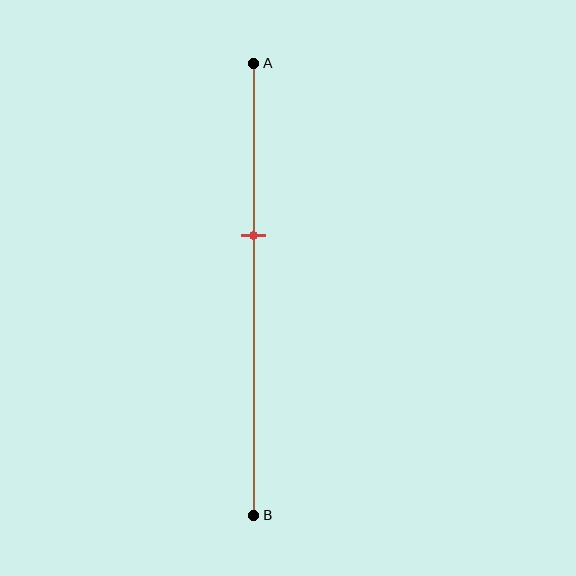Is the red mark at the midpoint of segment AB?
No, the mark is at about 40% from A, not at the 50% midpoint.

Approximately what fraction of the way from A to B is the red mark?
The red mark is approximately 40% of the way from A to B.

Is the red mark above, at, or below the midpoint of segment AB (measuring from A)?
The red mark is above the midpoint of segment AB.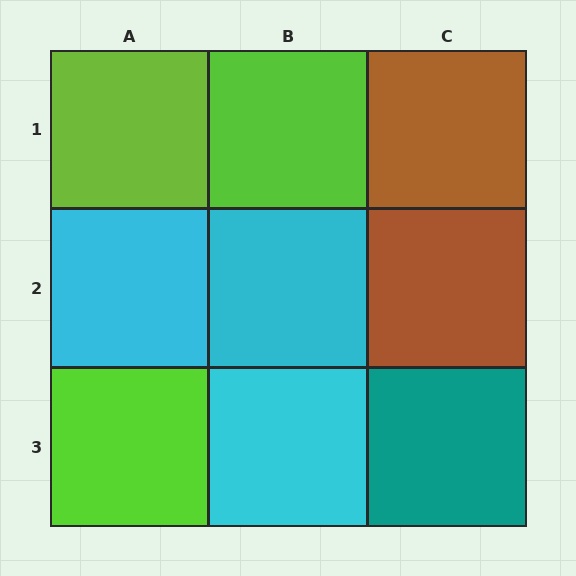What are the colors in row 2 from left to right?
Cyan, cyan, brown.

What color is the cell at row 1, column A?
Lime.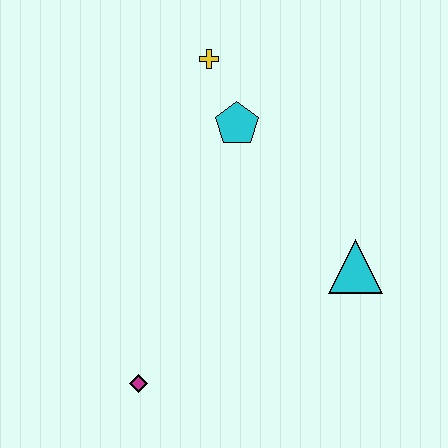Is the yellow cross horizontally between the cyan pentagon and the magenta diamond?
Yes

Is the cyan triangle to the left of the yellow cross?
No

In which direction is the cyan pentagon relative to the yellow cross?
The cyan pentagon is below the yellow cross.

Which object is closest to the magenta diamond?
The cyan triangle is closest to the magenta diamond.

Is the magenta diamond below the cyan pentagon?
Yes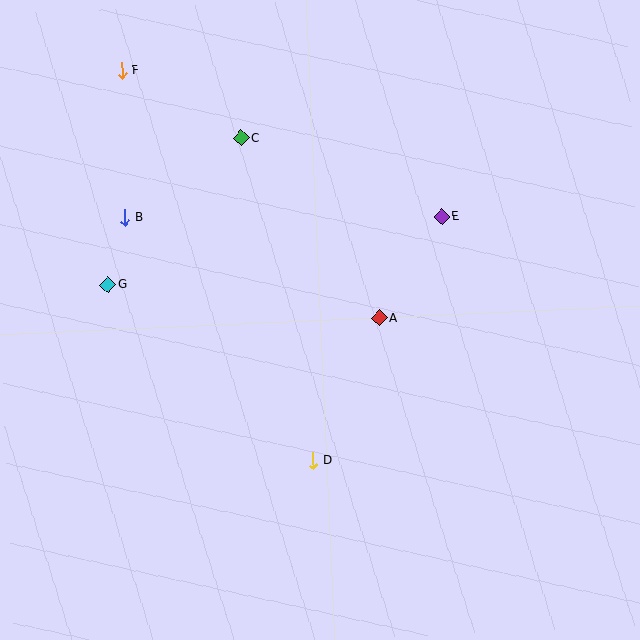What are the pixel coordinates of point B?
Point B is at (125, 217).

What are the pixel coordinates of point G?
Point G is at (108, 285).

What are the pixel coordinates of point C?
Point C is at (241, 138).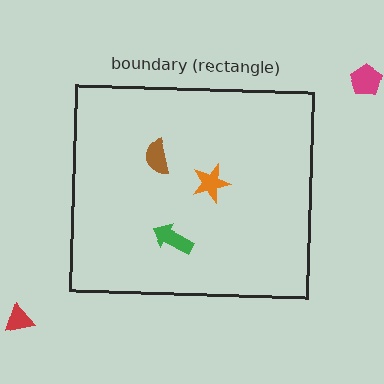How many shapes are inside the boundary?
3 inside, 2 outside.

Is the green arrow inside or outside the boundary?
Inside.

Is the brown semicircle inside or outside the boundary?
Inside.